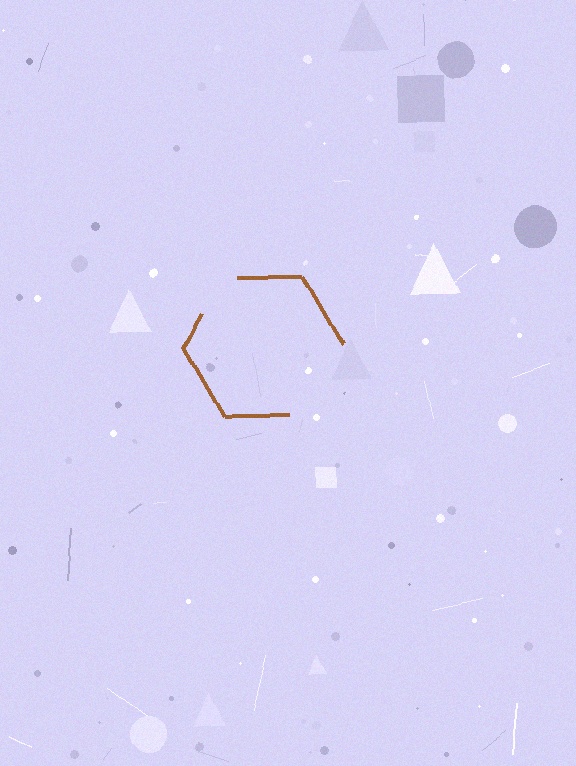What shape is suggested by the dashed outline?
The dashed outline suggests a hexagon.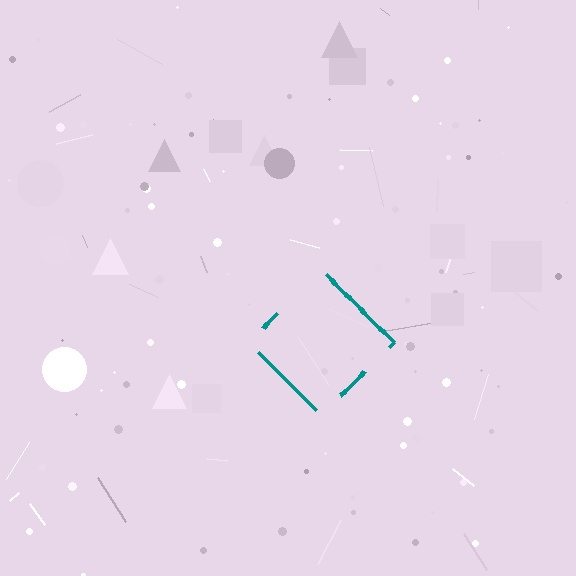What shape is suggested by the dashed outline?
The dashed outline suggests a diamond.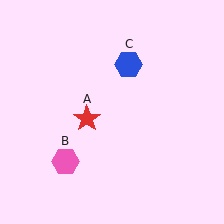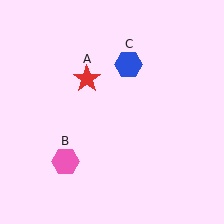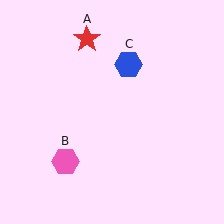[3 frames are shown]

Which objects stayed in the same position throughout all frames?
Pink hexagon (object B) and blue hexagon (object C) remained stationary.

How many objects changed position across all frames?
1 object changed position: red star (object A).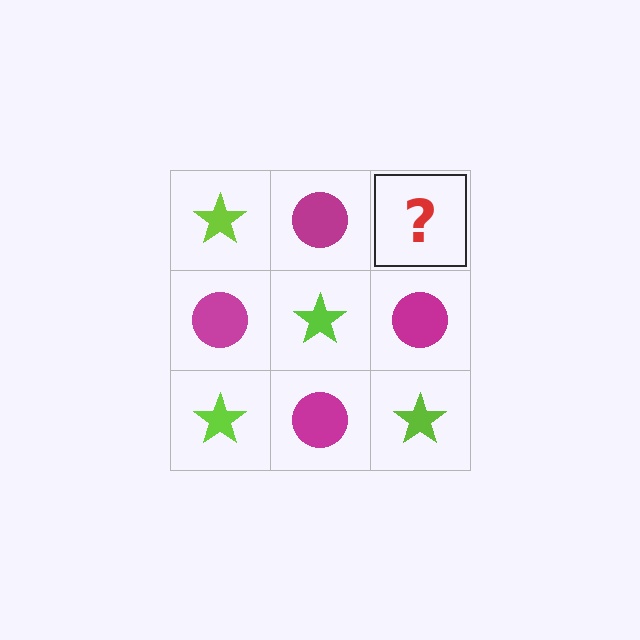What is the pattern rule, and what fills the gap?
The rule is that it alternates lime star and magenta circle in a checkerboard pattern. The gap should be filled with a lime star.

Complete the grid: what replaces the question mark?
The question mark should be replaced with a lime star.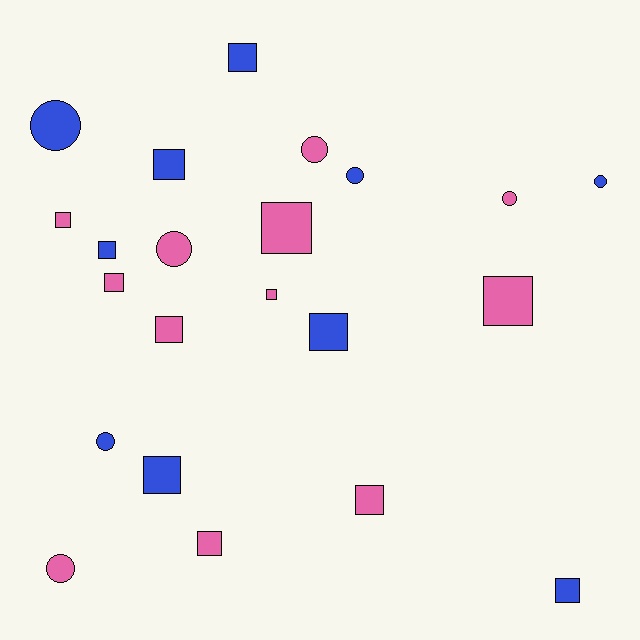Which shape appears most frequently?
Square, with 14 objects.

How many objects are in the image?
There are 22 objects.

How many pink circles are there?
There are 4 pink circles.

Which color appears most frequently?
Pink, with 12 objects.